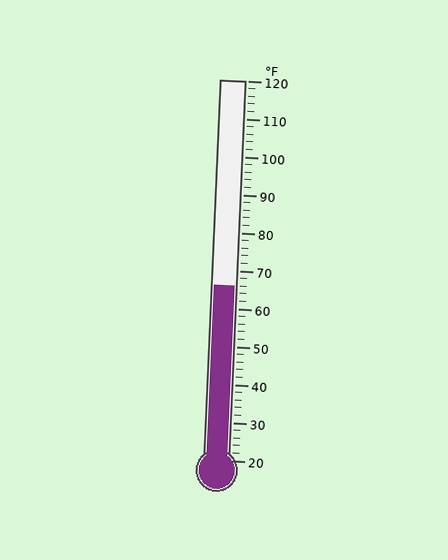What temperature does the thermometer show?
The thermometer shows approximately 66°F.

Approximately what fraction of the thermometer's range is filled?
The thermometer is filled to approximately 45% of its range.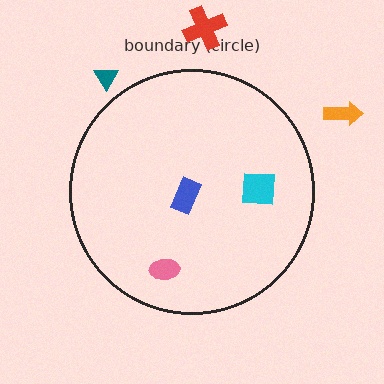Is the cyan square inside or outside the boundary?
Inside.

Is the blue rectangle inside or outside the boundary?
Inside.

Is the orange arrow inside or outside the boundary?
Outside.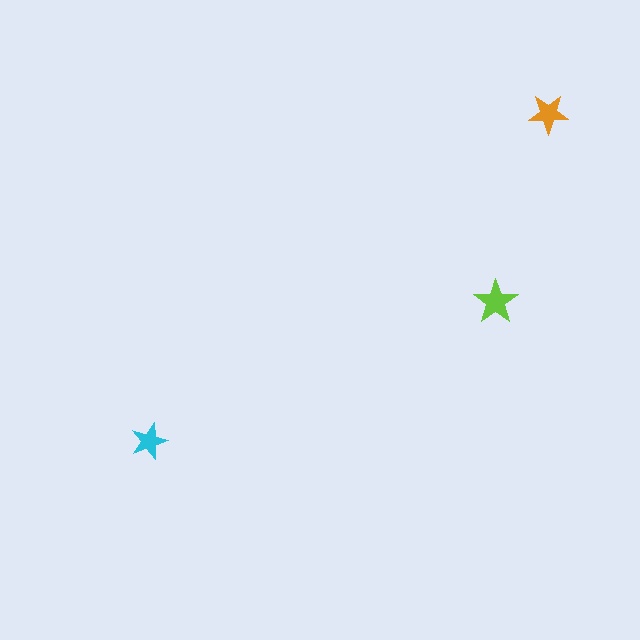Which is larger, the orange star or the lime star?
The lime one.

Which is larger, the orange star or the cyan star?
The orange one.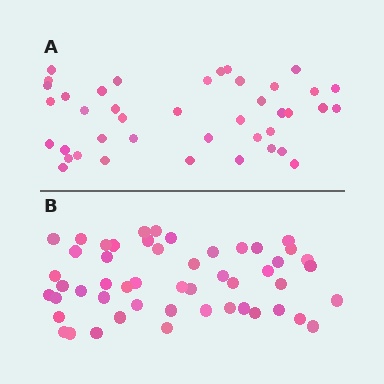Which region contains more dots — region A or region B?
Region B (the bottom region) has more dots.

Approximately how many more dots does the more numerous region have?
Region B has roughly 10 or so more dots than region A.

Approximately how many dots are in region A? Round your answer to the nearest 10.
About 40 dots. (The exact count is 41, which rounds to 40.)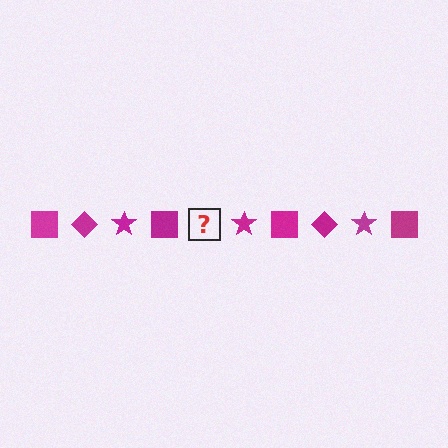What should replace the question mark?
The question mark should be replaced with a magenta diamond.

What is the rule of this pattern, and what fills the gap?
The rule is that the pattern cycles through square, diamond, star shapes in magenta. The gap should be filled with a magenta diamond.